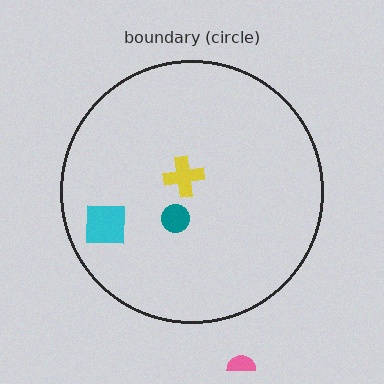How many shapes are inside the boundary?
3 inside, 1 outside.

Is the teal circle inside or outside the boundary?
Inside.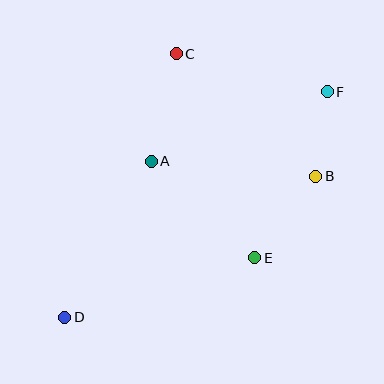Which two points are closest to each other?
Points B and F are closest to each other.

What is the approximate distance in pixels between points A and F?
The distance between A and F is approximately 189 pixels.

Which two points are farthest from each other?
Points D and F are farthest from each other.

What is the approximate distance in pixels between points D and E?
The distance between D and E is approximately 200 pixels.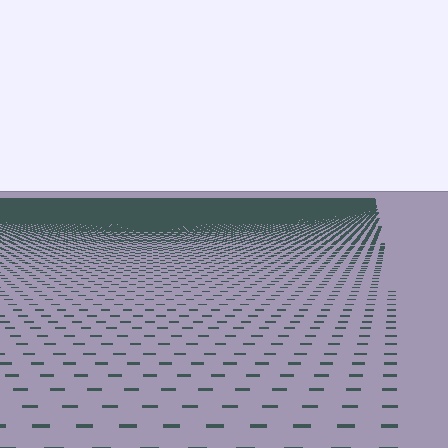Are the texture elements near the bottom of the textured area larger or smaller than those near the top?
Larger. Near the bottom, elements are closer to the viewer and appear at a bigger on-screen size.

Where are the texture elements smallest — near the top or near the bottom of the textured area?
Near the top.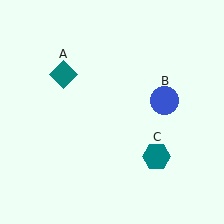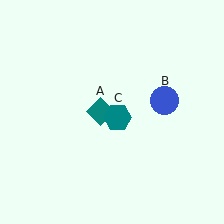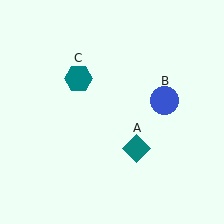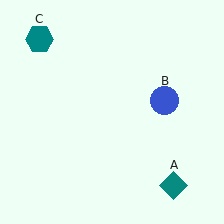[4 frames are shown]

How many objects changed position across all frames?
2 objects changed position: teal diamond (object A), teal hexagon (object C).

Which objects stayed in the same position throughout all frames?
Blue circle (object B) remained stationary.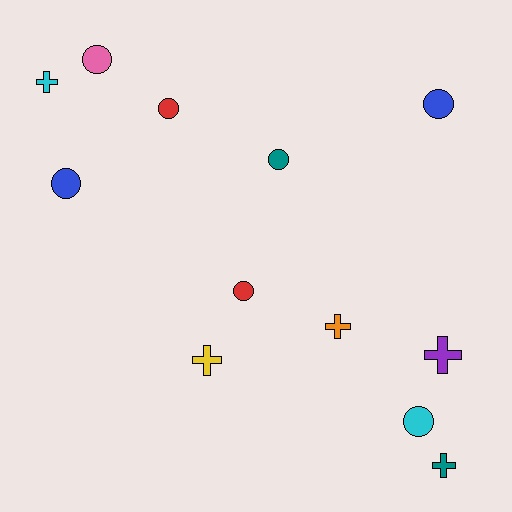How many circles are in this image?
There are 7 circles.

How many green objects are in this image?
There are no green objects.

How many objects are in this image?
There are 12 objects.